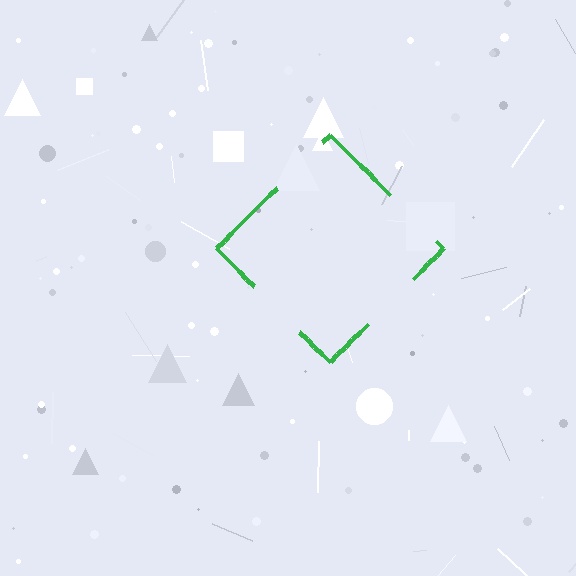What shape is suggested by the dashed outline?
The dashed outline suggests a diamond.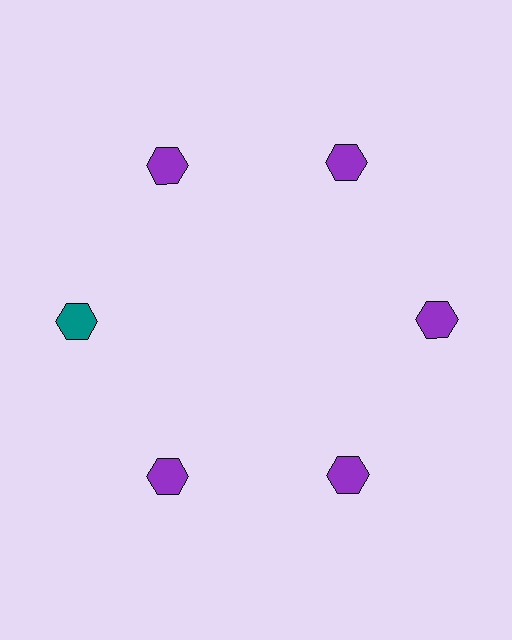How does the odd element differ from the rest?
It has a different color: teal instead of purple.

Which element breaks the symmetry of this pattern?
The teal hexagon at roughly the 9 o'clock position breaks the symmetry. All other shapes are purple hexagons.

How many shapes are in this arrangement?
There are 6 shapes arranged in a ring pattern.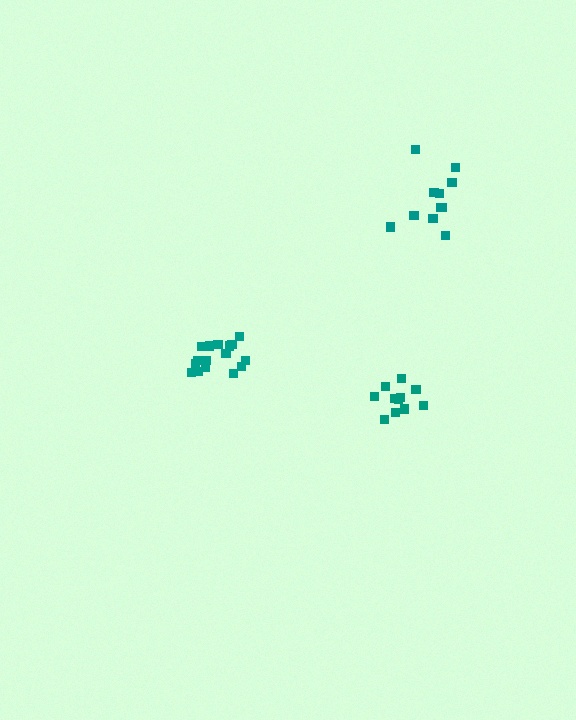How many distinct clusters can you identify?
There are 3 distinct clusters.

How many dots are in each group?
Group 1: 11 dots, Group 2: 16 dots, Group 3: 11 dots (38 total).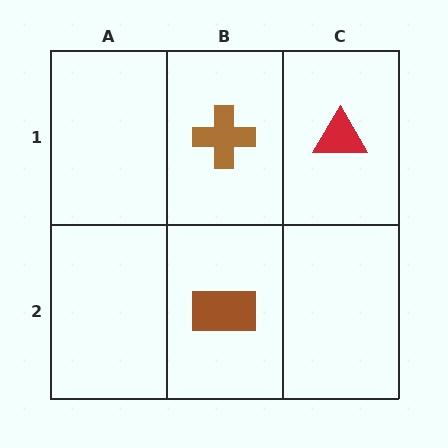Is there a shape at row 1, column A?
No, that cell is empty.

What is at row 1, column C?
A red triangle.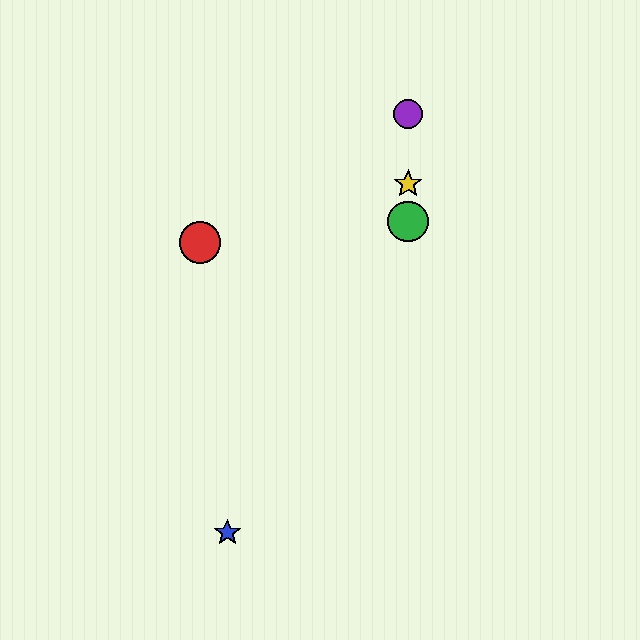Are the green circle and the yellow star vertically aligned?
Yes, both are at x≈408.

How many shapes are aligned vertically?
3 shapes (the green circle, the yellow star, the purple circle) are aligned vertically.